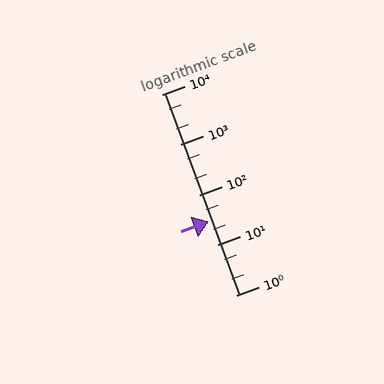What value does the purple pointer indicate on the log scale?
The pointer indicates approximately 29.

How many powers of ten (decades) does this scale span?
The scale spans 4 decades, from 1 to 10000.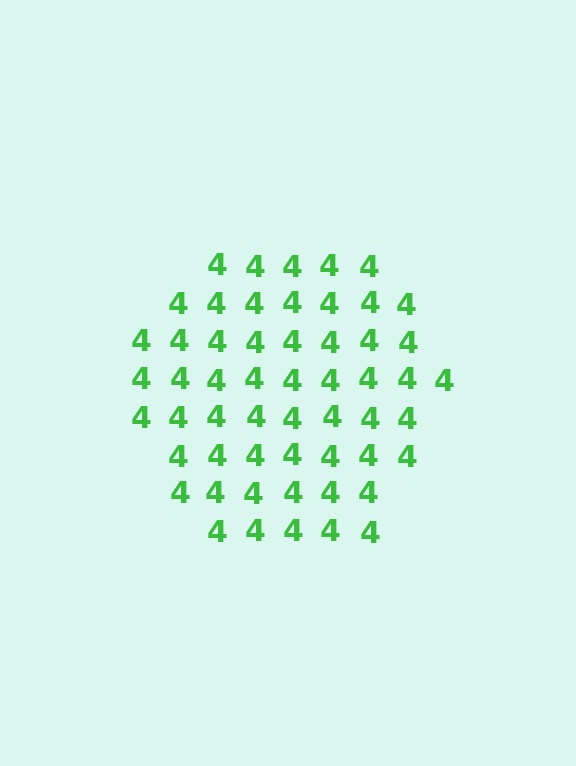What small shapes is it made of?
It is made of small digit 4's.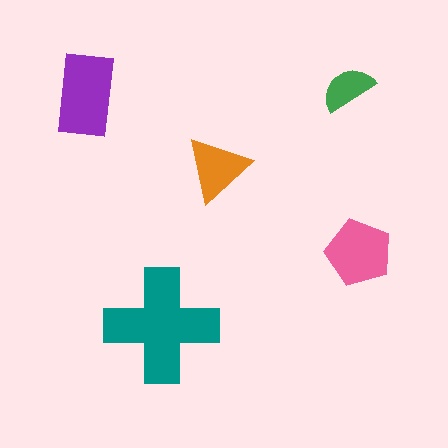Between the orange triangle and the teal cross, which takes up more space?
The teal cross.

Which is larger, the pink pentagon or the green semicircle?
The pink pentagon.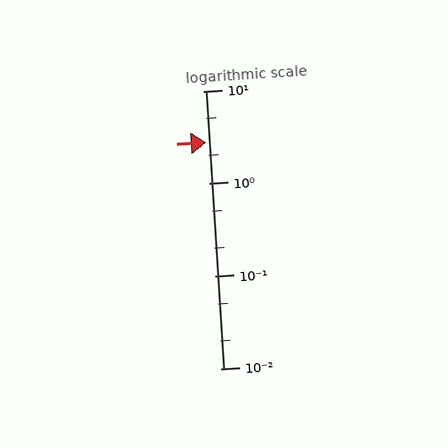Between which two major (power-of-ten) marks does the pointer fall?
The pointer is between 1 and 10.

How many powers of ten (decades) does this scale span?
The scale spans 3 decades, from 0.01 to 10.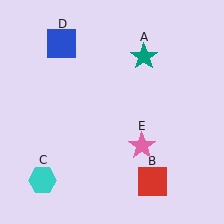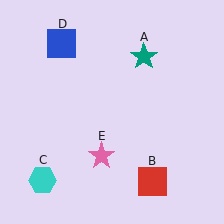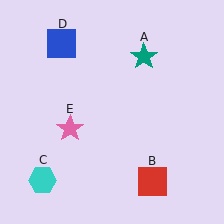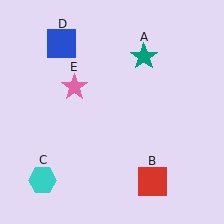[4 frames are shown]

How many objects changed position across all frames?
1 object changed position: pink star (object E).